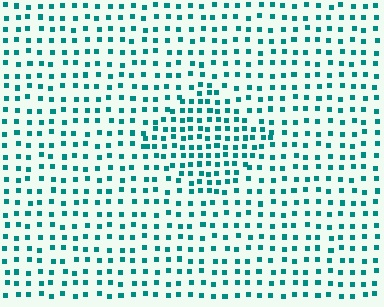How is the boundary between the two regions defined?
The boundary is defined by a change in element density (approximately 1.7x ratio). All elements are the same color, size, and shape.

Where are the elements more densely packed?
The elements are more densely packed inside the diamond boundary.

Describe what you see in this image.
The image contains small teal elements arranged at two different densities. A diamond-shaped region is visible where the elements are more densely packed than the surrounding area.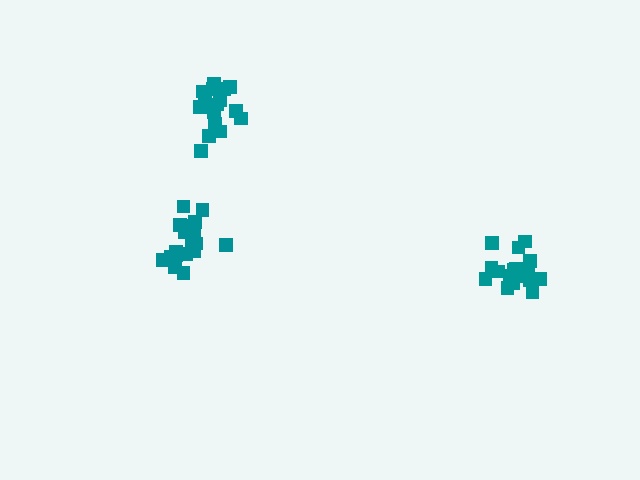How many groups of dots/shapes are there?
There are 3 groups.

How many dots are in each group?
Group 1: 18 dots, Group 2: 18 dots, Group 3: 18 dots (54 total).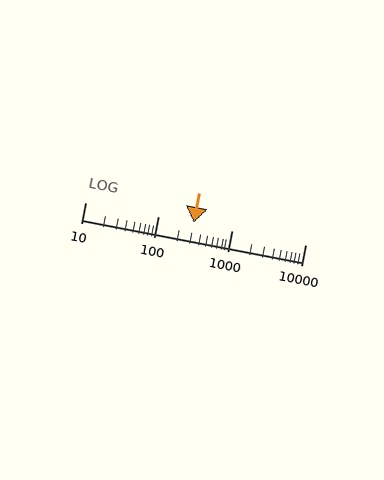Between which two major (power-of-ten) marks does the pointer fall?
The pointer is between 100 and 1000.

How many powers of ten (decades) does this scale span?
The scale spans 3 decades, from 10 to 10000.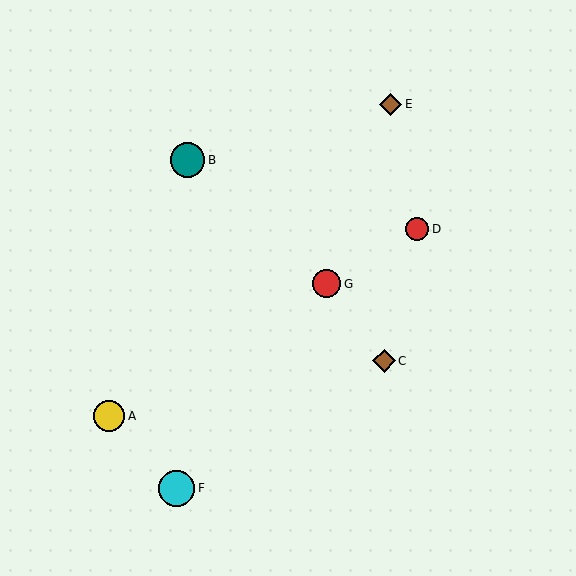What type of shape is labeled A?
Shape A is a yellow circle.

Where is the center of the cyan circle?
The center of the cyan circle is at (177, 488).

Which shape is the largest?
The cyan circle (labeled F) is the largest.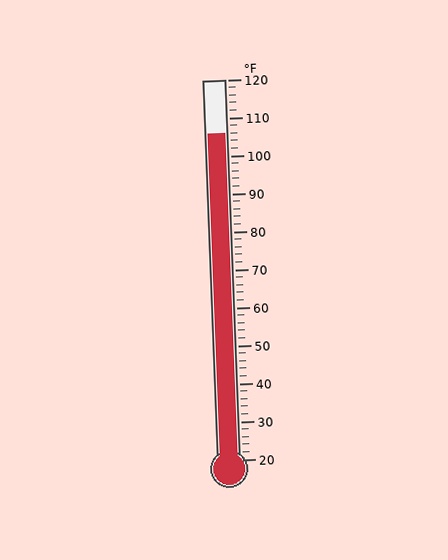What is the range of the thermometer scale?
The thermometer scale ranges from 20°F to 120°F.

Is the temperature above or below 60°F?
The temperature is above 60°F.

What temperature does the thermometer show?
The thermometer shows approximately 106°F.